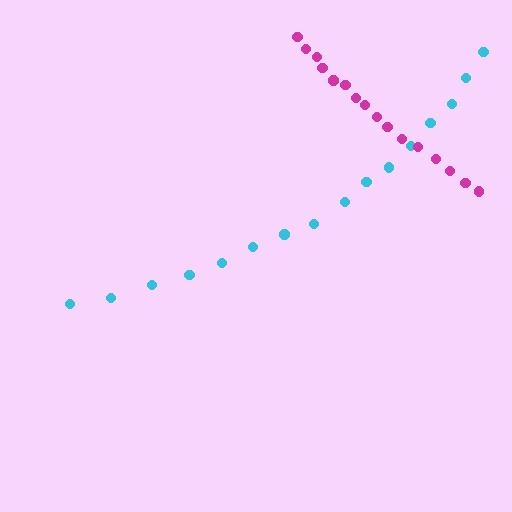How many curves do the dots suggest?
There are 2 distinct paths.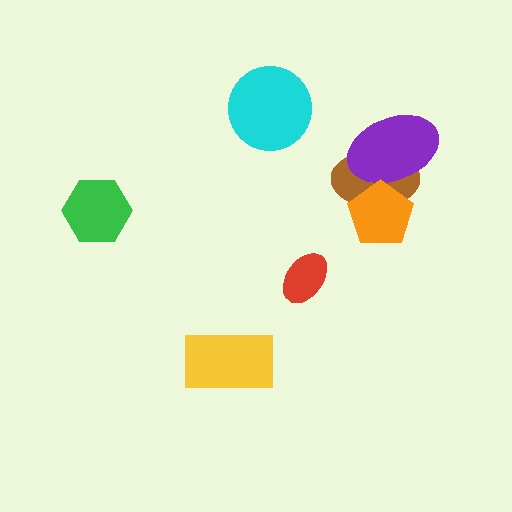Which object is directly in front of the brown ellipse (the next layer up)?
The purple ellipse is directly in front of the brown ellipse.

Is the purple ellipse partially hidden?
Yes, it is partially covered by another shape.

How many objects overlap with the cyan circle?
0 objects overlap with the cyan circle.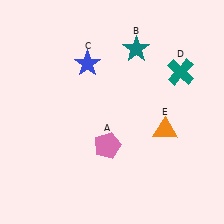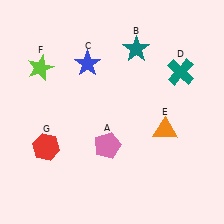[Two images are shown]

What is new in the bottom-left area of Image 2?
A red hexagon (G) was added in the bottom-left area of Image 2.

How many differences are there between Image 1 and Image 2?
There are 2 differences between the two images.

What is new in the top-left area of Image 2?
A lime star (F) was added in the top-left area of Image 2.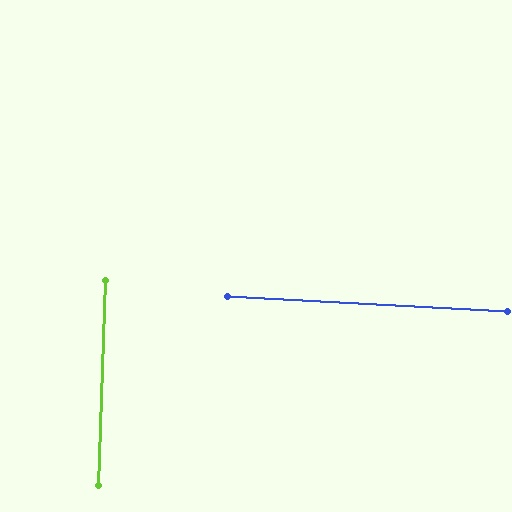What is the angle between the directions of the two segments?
Approximately 89 degrees.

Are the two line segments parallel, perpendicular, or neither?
Perpendicular — they meet at approximately 89°.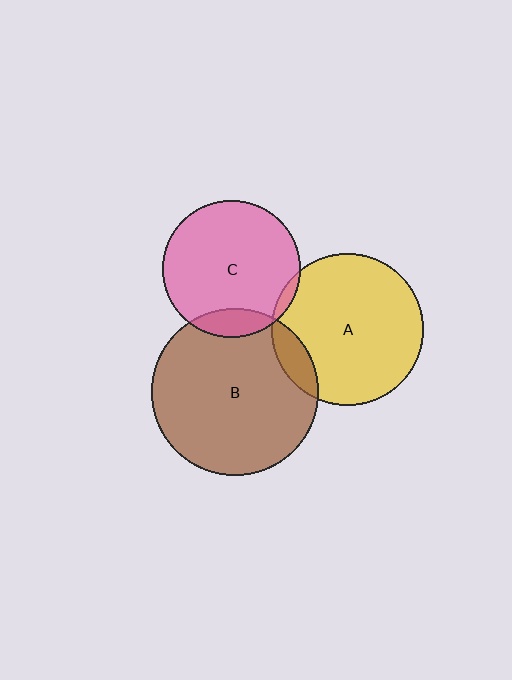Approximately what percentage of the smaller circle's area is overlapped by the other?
Approximately 10%.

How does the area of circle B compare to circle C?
Approximately 1.5 times.